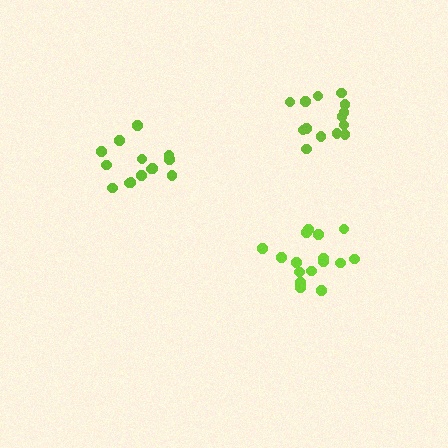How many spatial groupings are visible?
There are 3 spatial groupings.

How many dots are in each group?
Group 1: 14 dots, Group 2: 14 dots, Group 3: 16 dots (44 total).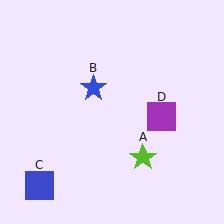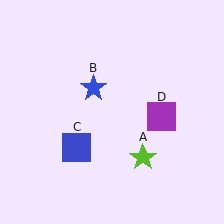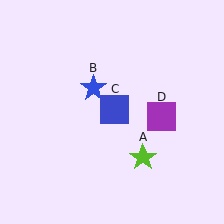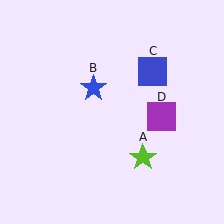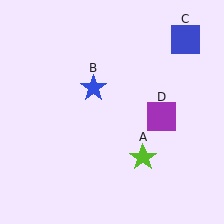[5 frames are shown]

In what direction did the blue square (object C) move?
The blue square (object C) moved up and to the right.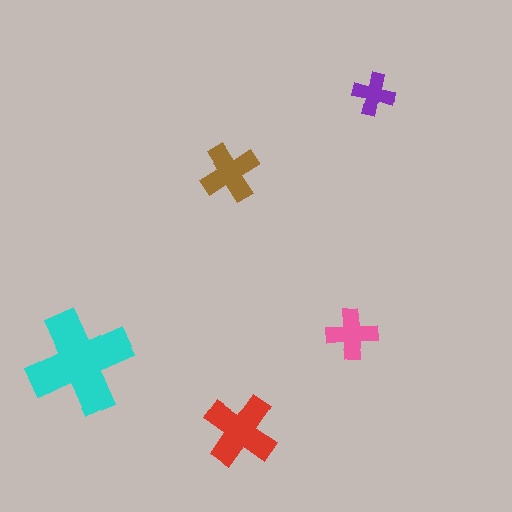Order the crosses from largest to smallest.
the cyan one, the red one, the brown one, the pink one, the purple one.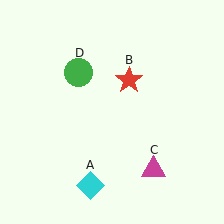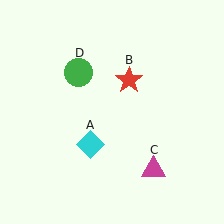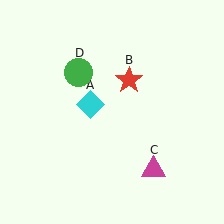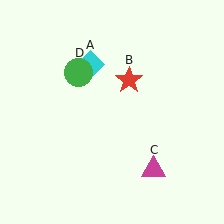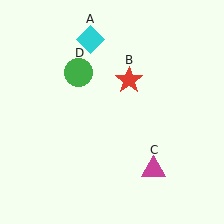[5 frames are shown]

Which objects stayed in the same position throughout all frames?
Red star (object B) and magenta triangle (object C) and green circle (object D) remained stationary.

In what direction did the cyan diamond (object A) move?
The cyan diamond (object A) moved up.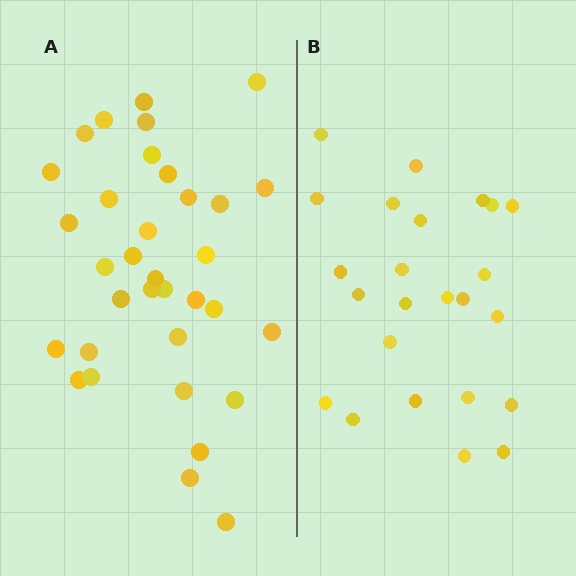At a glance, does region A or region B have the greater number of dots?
Region A (the left region) has more dots.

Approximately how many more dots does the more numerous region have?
Region A has roughly 10 or so more dots than region B.